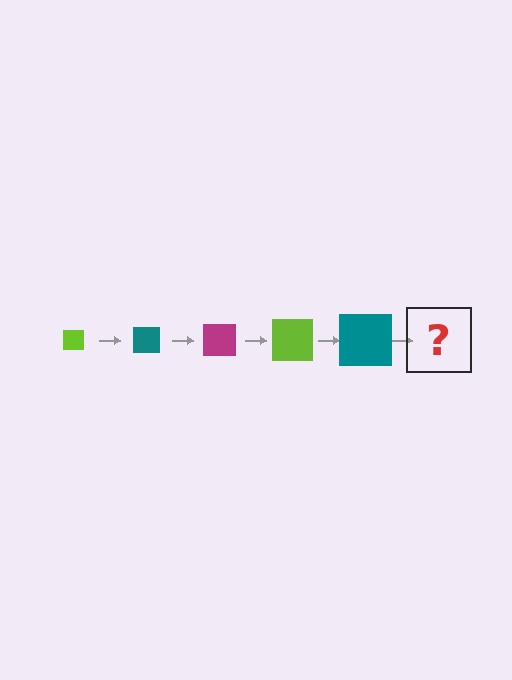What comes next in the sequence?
The next element should be a magenta square, larger than the previous one.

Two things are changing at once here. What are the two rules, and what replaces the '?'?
The two rules are that the square grows larger each step and the color cycles through lime, teal, and magenta. The '?' should be a magenta square, larger than the previous one.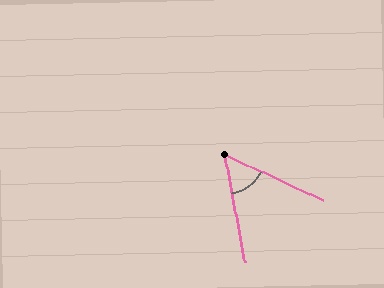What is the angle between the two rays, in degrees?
Approximately 54 degrees.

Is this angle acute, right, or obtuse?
It is acute.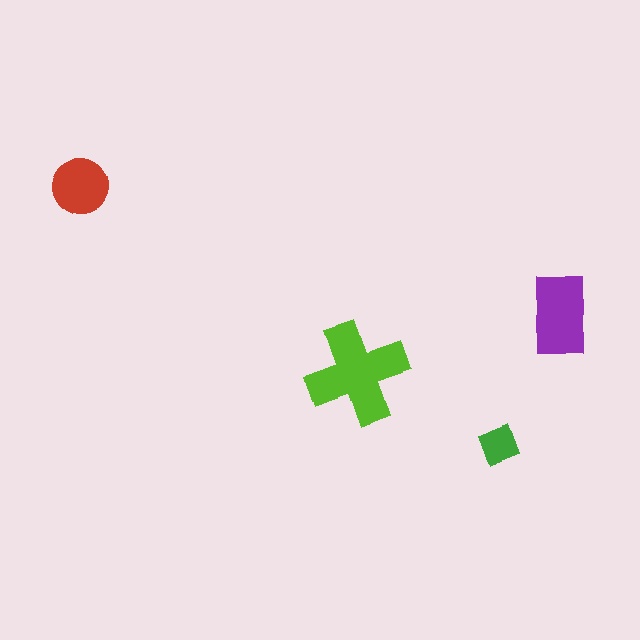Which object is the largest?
The lime cross.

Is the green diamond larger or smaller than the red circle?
Smaller.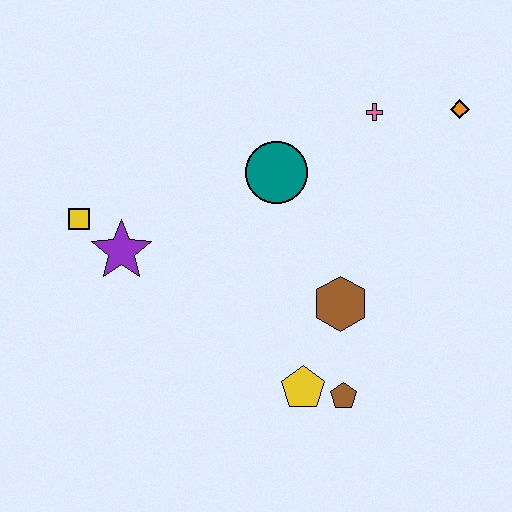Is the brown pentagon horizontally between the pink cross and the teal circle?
Yes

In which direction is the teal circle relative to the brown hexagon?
The teal circle is above the brown hexagon.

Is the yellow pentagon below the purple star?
Yes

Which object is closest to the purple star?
The yellow square is closest to the purple star.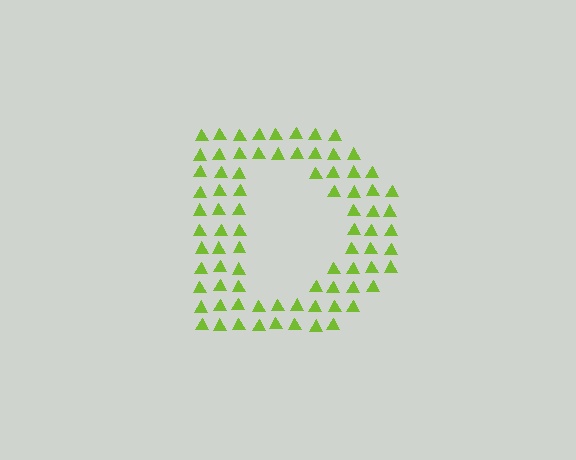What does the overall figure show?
The overall figure shows the letter D.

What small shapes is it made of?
It is made of small triangles.